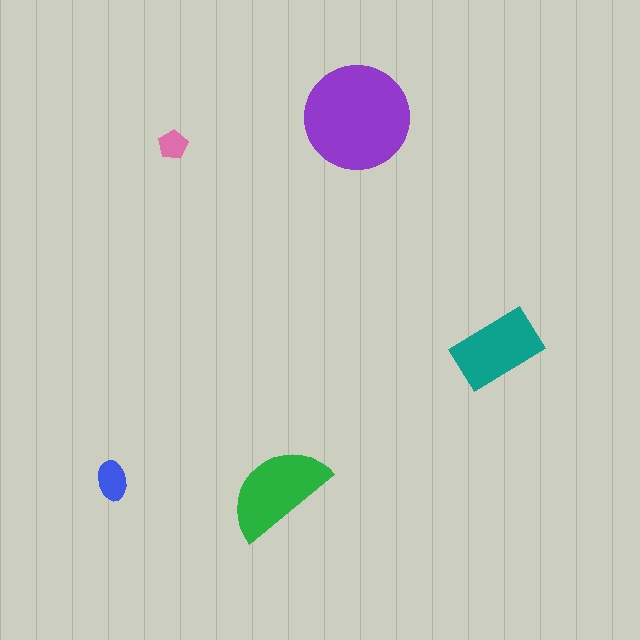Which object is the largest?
The purple circle.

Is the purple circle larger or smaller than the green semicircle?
Larger.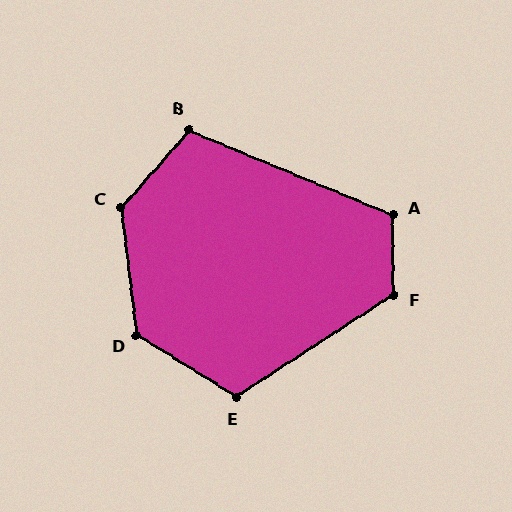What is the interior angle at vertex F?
Approximately 123 degrees (obtuse).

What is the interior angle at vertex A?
Approximately 113 degrees (obtuse).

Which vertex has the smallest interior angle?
B, at approximately 108 degrees.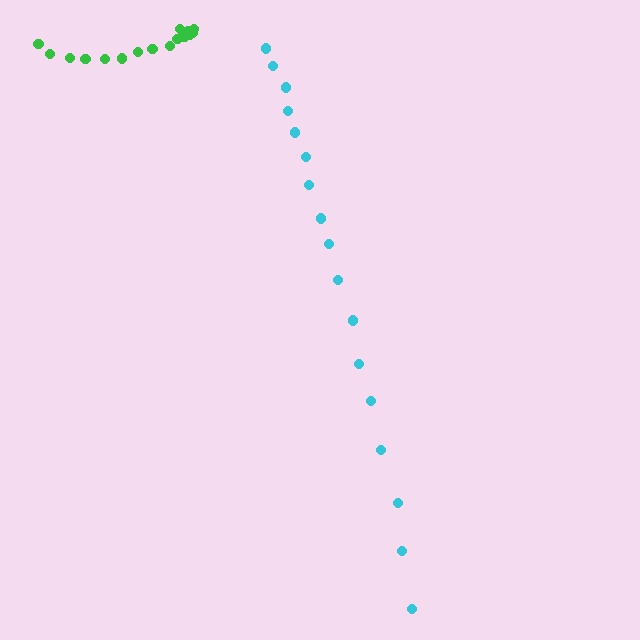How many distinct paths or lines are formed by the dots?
There are 2 distinct paths.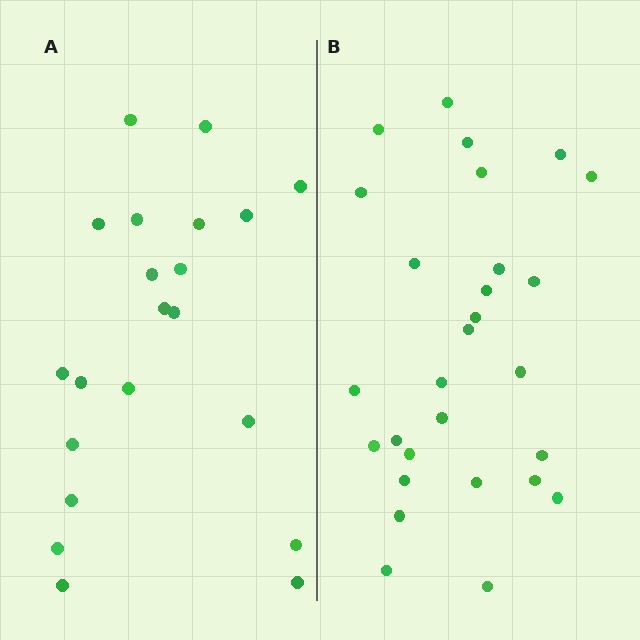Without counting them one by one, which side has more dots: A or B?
Region B (the right region) has more dots.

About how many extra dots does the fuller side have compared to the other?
Region B has roughly 8 or so more dots than region A.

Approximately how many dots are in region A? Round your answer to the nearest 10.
About 20 dots. (The exact count is 21, which rounds to 20.)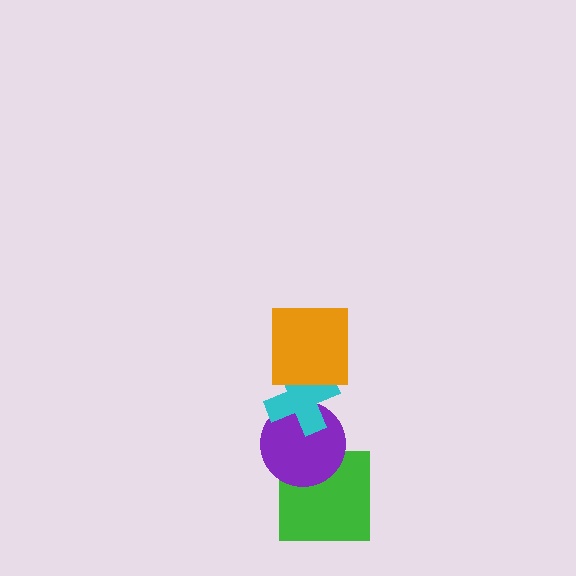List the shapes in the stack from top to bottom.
From top to bottom: the orange square, the cyan cross, the purple circle, the green square.